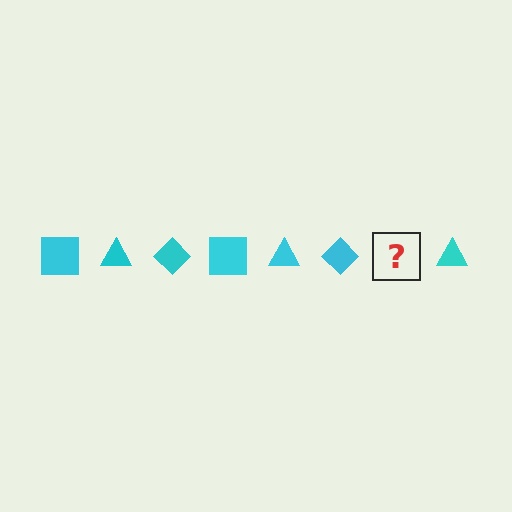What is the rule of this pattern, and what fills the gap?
The rule is that the pattern cycles through square, triangle, diamond shapes in cyan. The gap should be filled with a cyan square.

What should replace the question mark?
The question mark should be replaced with a cyan square.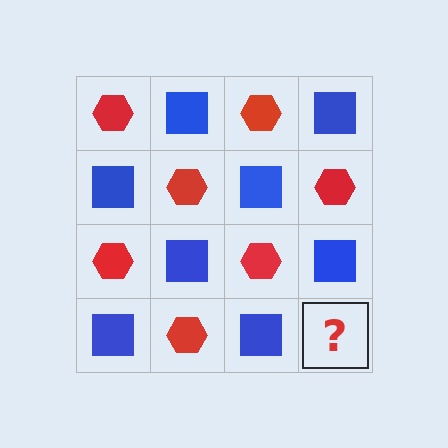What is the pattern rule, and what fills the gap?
The rule is that it alternates red hexagon and blue square in a checkerboard pattern. The gap should be filled with a red hexagon.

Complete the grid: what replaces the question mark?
The question mark should be replaced with a red hexagon.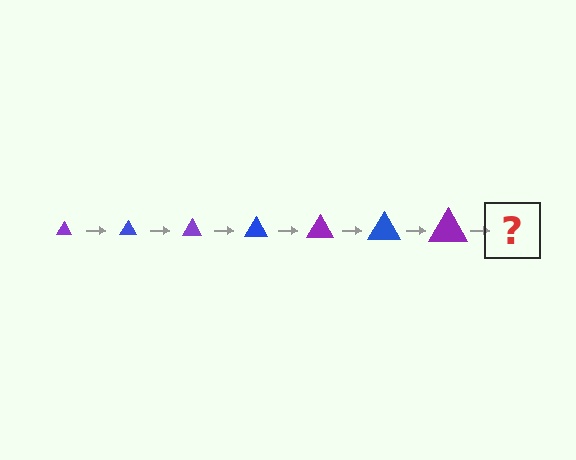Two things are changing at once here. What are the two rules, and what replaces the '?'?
The two rules are that the triangle grows larger each step and the color cycles through purple and blue. The '?' should be a blue triangle, larger than the previous one.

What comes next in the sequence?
The next element should be a blue triangle, larger than the previous one.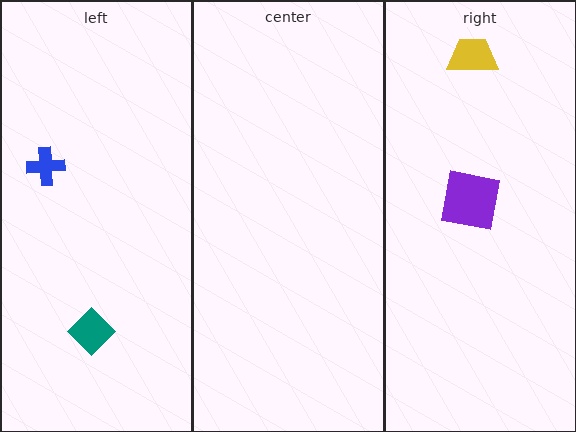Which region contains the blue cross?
The left region.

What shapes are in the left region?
The teal diamond, the blue cross.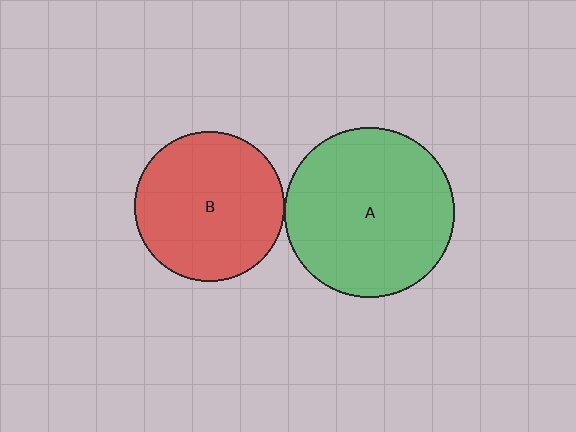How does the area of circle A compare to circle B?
Approximately 1.3 times.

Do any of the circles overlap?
No, none of the circles overlap.